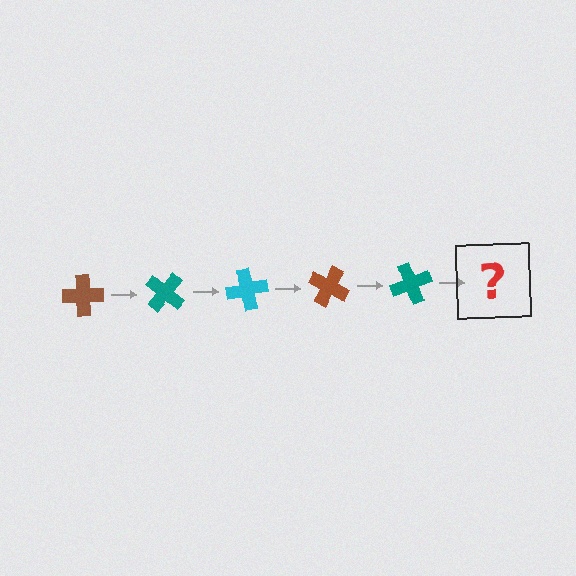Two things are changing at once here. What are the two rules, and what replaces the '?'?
The two rules are that it rotates 40 degrees each step and the color cycles through brown, teal, and cyan. The '?' should be a cyan cross, rotated 200 degrees from the start.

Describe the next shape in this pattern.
It should be a cyan cross, rotated 200 degrees from the start.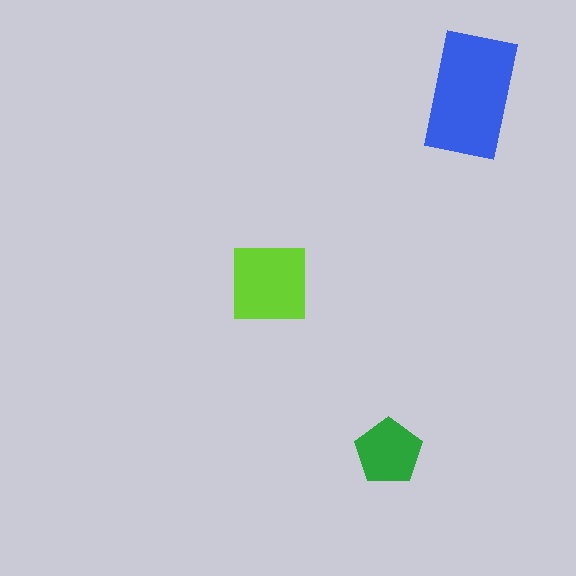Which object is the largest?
The blue rectangle.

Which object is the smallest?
The green pentagon.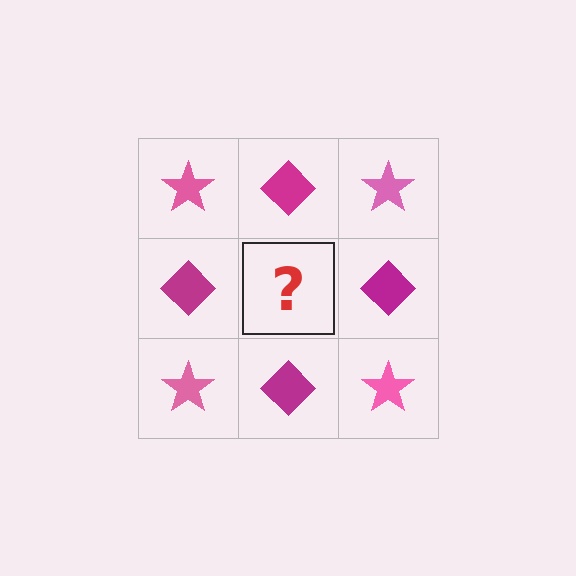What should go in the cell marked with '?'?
The missing cell should contain a pink star.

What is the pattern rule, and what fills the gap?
The rule is that it alternates pink star and magenta diamond in a checkerboard pattern. The gap should be filled with a pink star.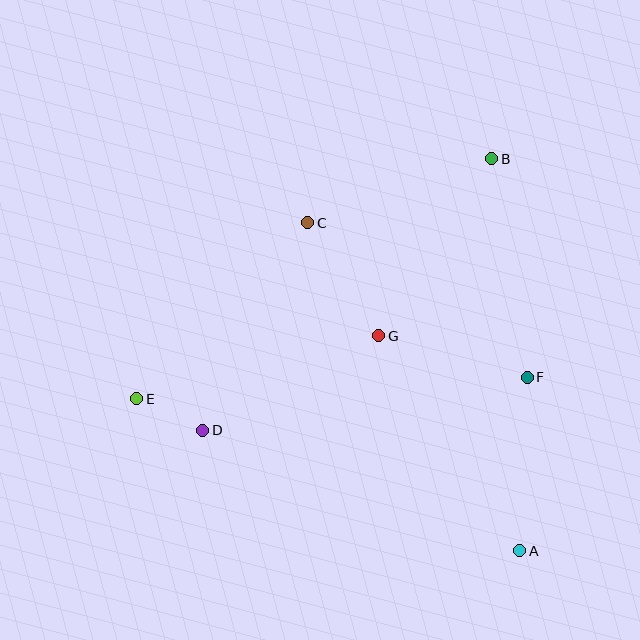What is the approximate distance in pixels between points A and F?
The distance between A and F is approximately 173 pixels.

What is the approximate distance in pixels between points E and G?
The distance between E and G is approximately 250 pixels.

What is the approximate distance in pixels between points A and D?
The distance between A and D is approximately 339 pixels.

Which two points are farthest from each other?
Points B and E are farthest from each other.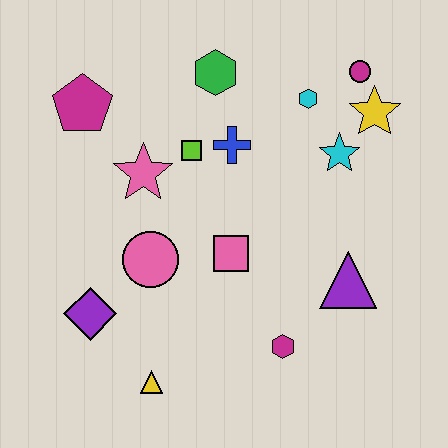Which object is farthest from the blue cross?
The yellow triangle is farthest from the blue cross.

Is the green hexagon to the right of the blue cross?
No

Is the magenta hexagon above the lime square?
No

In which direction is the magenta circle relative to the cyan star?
The magenta circle is above the cyan star.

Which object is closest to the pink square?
The pink circle is closest to the pink square.